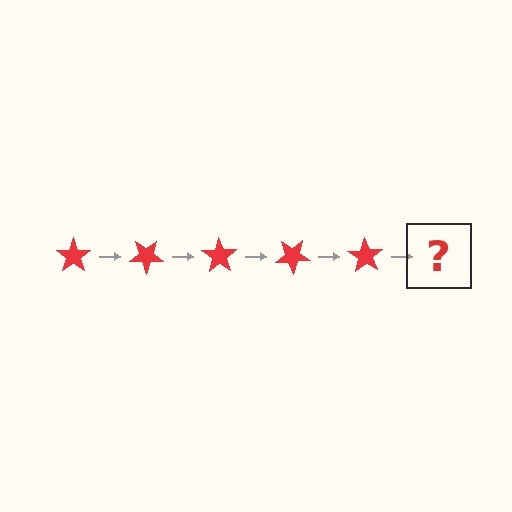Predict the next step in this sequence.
The next step is a red star rotated 175 degrees.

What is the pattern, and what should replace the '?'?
The pattern is that the star rotates 35 degrees each step. The '?' should be a red star rotated 175 degrees.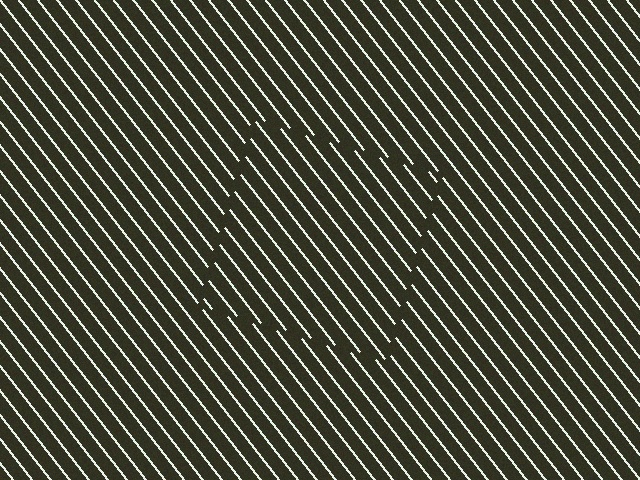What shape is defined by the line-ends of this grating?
An illusory square. The interior of the shape contains the same grating, shifted by half a period — the contour is defined by the phase discontinuity where line-ends from the inner and outer gratings abut.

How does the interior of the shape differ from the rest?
The interior of the shape contains the same grating, shifted by half a period — the contour is defined by the phase discontinuity where line-ends from the inner and outer gratings abut.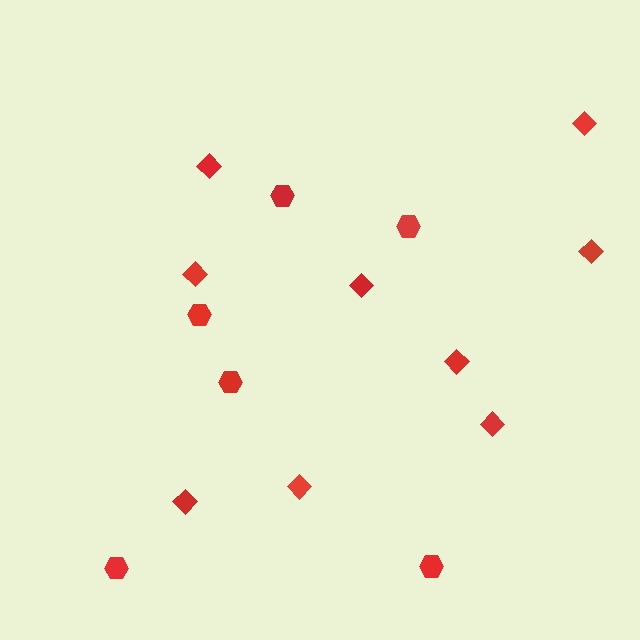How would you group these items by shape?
There are 2 groups: one group of diamonds (9) and one group of hexagons (6).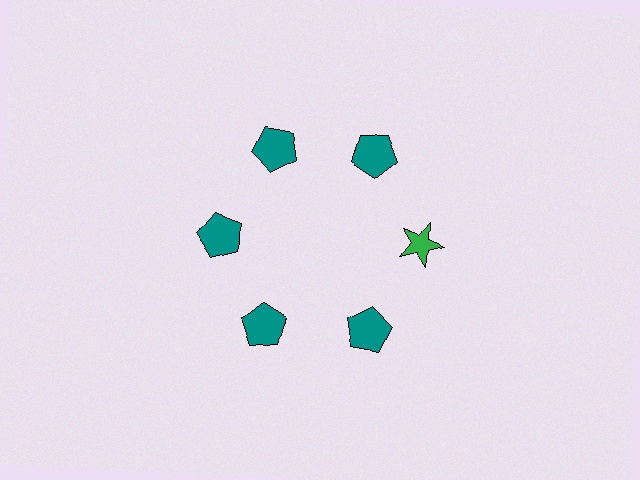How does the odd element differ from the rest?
It differs in both color (green instead of teal) and shape (star instead of pentagon).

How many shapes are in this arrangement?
There are 6 shapes arranged in a ring pattern.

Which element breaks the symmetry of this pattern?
The green star at roughly the 3 o'clock position breaks the symmetry. All other shapes are teal pentagons.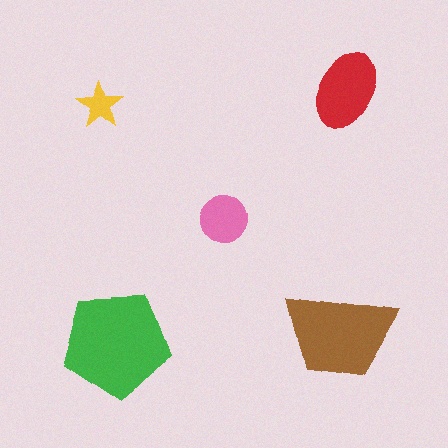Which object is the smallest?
The yellow star.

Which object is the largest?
The green pentagon.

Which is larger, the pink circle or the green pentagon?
The green pentagon.